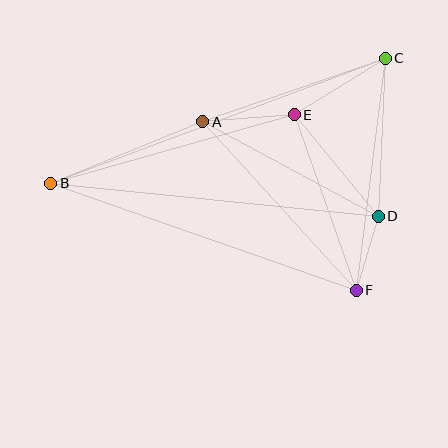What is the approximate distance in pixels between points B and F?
The distance between B and F is approximately 324 pixels.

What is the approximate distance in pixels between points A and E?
The distance between A and E is approximately 92 pixels.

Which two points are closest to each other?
Points D and F are closest to each other.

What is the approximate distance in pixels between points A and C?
The distance between A and C is approximately 193 pixels.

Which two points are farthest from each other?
Points B and C are farthest from each other.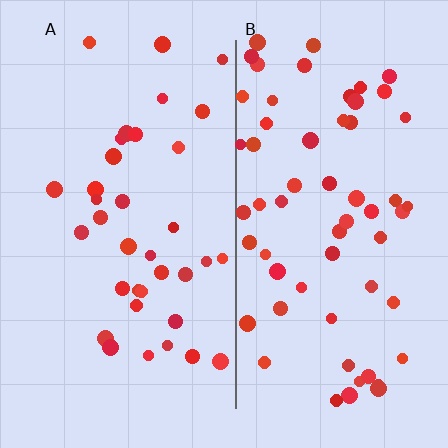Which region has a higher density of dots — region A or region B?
B (the right).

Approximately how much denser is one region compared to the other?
Approximately 1.7× — region B over region A.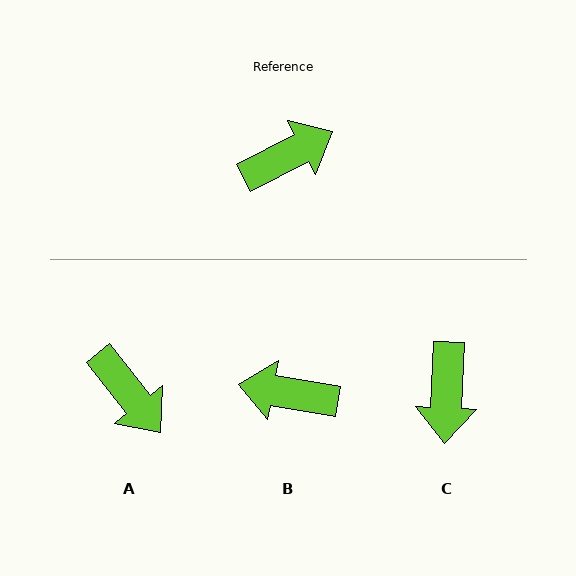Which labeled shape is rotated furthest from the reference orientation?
B, about 143 degrees away.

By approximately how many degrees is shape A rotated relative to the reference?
Approximately 79 degrees clockwise.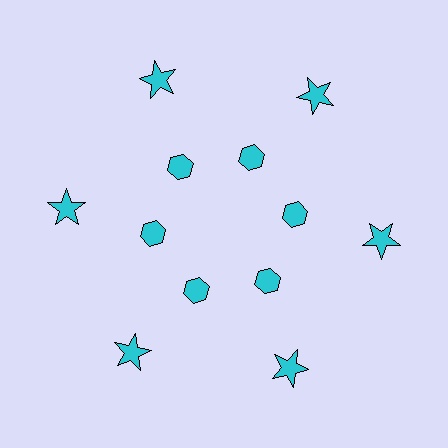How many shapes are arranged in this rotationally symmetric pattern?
There are 12 shapes, arranged in 6 groups of 2.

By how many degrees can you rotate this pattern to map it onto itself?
The pattern maps onto itself every 60 degrees of rotation.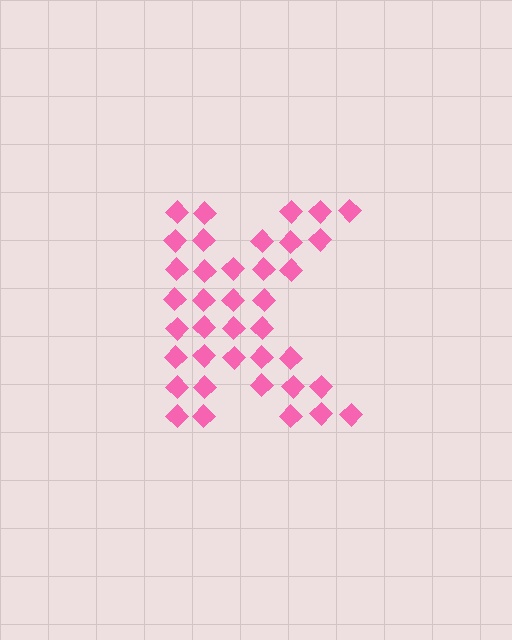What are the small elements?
The small elements are diamonds.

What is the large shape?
The large shape is the letter K.